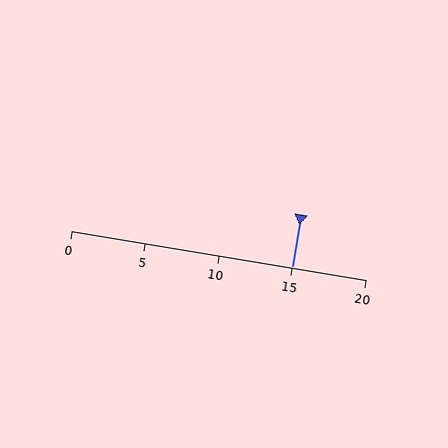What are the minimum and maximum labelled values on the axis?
The axis runs from 0 to 20.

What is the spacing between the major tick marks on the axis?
The major ticks are spaced 5 apart.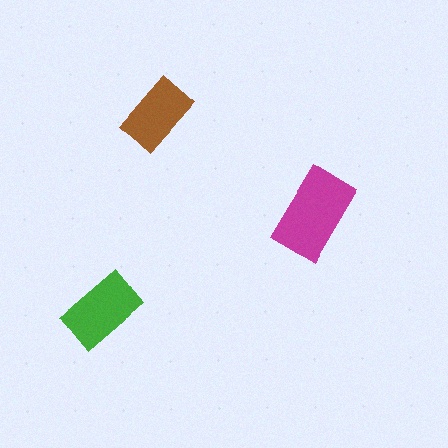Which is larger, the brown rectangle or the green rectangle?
The green one.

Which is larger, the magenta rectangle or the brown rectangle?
The magenta one.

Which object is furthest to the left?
The green rectangle is leftmost.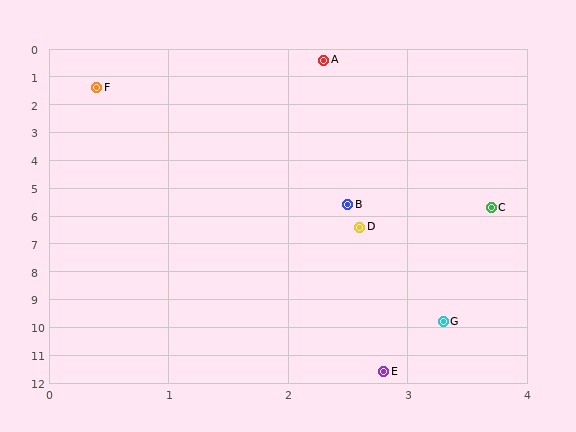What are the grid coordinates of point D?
Point D is at approximately (2.6, 6.4).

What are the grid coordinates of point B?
Point B is at approximately (2.5, 5.6).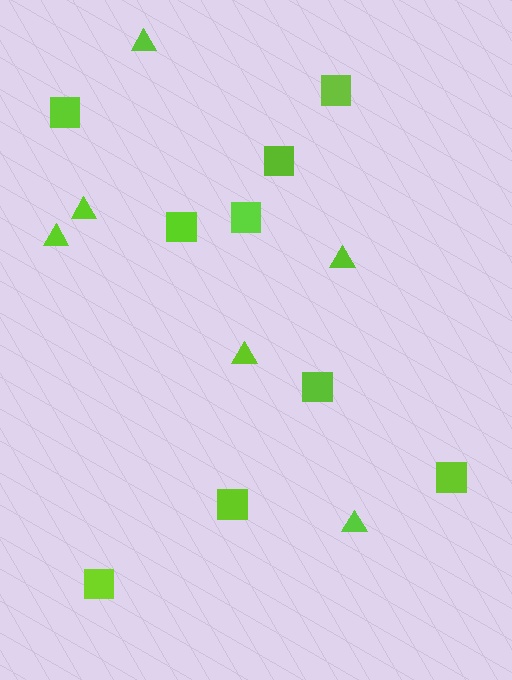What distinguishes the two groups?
There are 2 groups: one group of squares (9) and one group of triangles (6).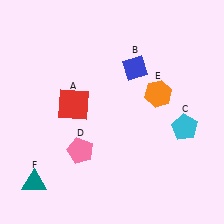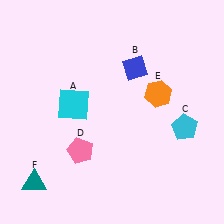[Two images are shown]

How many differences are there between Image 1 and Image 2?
There is 1 difference between the two images.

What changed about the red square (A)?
In Image 1, A is red. In Image 2, it changed to cyan.